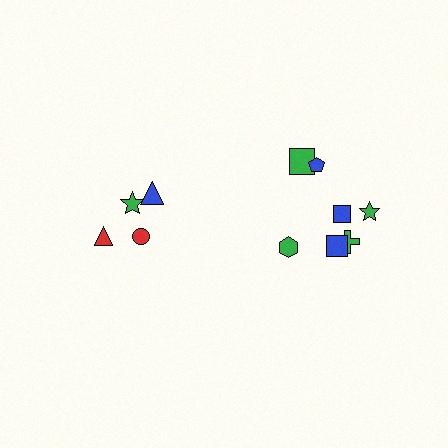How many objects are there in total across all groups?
There are 11 objects.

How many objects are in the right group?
There are 7 objects.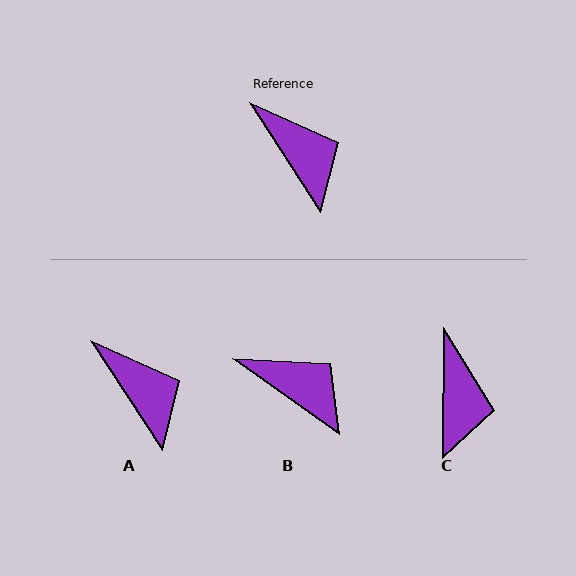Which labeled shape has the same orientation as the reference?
A.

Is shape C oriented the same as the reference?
No, it is off by about 33 degrees.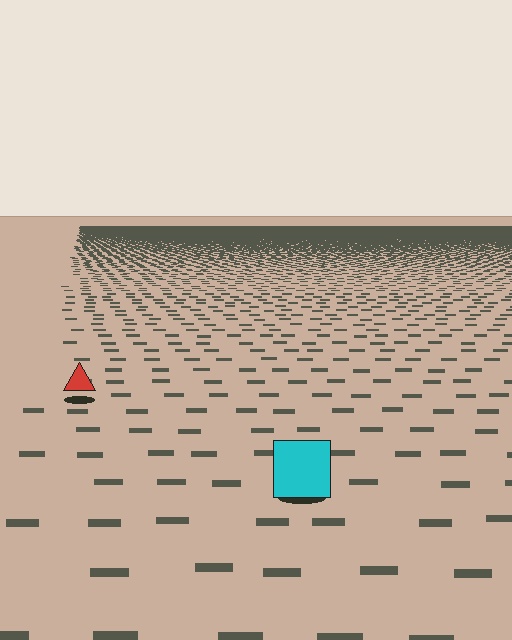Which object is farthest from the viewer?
The red triangle is farthest from the viewer. It appears smaller and the ground texture around it is denser.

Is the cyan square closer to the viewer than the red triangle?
Yes. The cyan square is closer — you can tell from the texture gradient: the ground texture is coarser near it.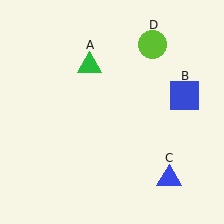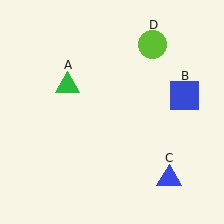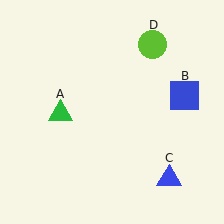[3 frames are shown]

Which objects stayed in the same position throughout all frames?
Blue square (object B) and blue triangle (object C) and lime circle (object D) remained stationary.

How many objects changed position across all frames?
1 object changed position: green triangle (object A).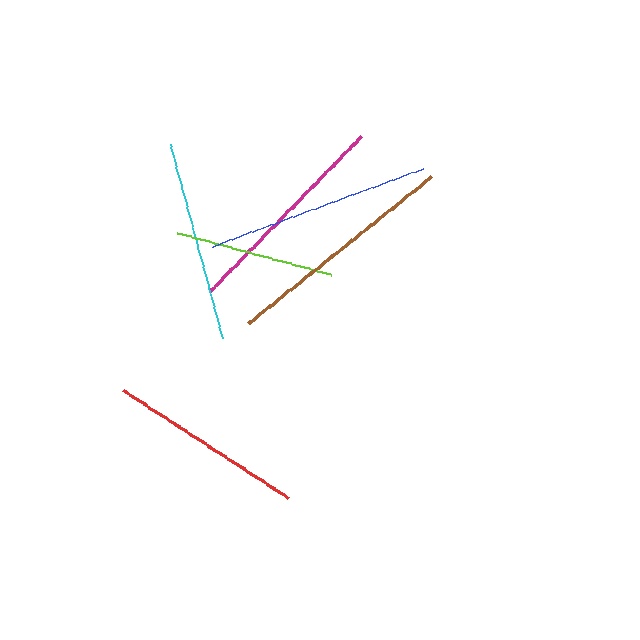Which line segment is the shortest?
The lime line is the shortest at approximately 160 pixels.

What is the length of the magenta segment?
The magenta segment is approximately 216 pixels long.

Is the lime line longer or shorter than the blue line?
The blue line is longer than the lime line.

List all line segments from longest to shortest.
From longest to shortest: brown, blue, magenta, cyan, red, lime.